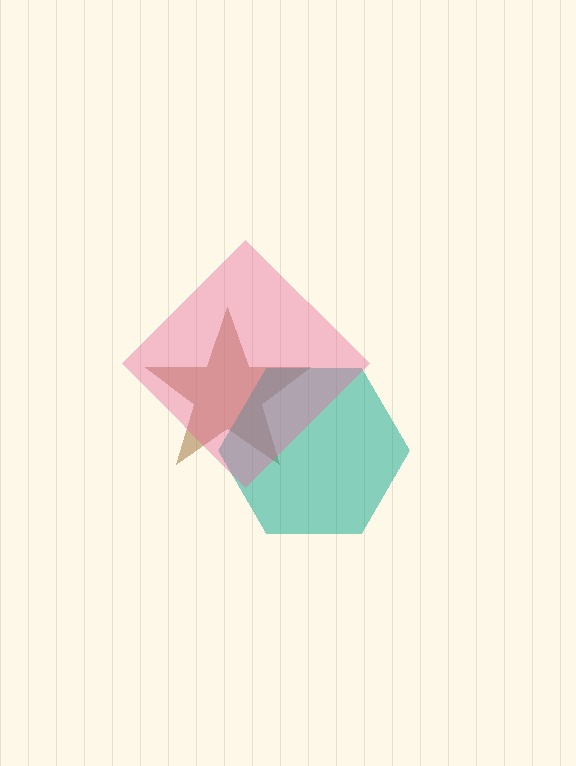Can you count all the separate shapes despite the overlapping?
Yes, there are 3 separate shapes.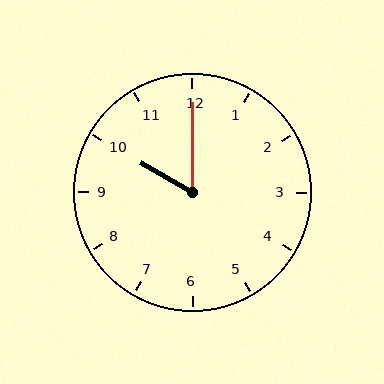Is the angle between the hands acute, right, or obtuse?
It is acute.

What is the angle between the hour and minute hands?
Approximately 60 degrees.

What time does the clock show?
10:00.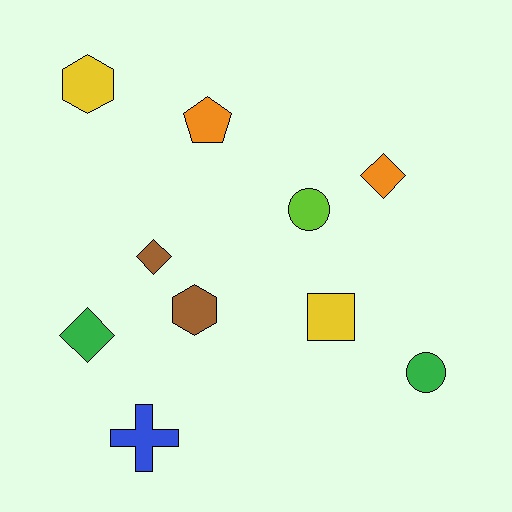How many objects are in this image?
There are 10 objects.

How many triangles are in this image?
There are no triangles.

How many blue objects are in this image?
There is 1 blue object.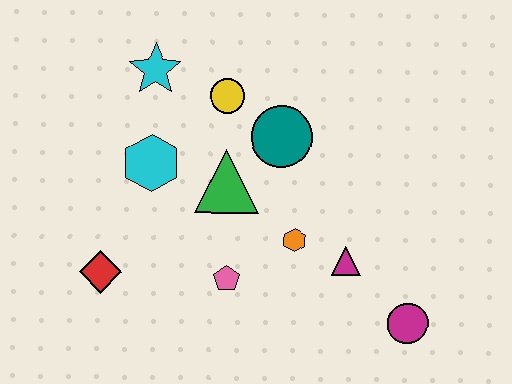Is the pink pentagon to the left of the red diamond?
No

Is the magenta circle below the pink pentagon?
Yes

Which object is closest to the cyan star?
The yellow circle is closest to the cyan star.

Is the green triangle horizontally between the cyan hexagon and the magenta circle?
Yes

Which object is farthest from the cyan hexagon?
The magenta circle is farthest from the cyan hexagon.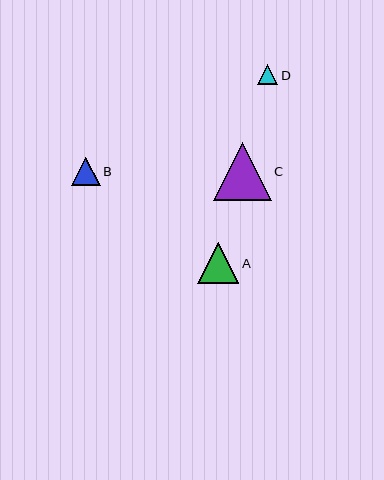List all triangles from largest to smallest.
From largest to smallest: C, A, B, D.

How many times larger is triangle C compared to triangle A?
Triangle C is approximately 1.4 times the size of triangle A.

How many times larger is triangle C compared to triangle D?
Triangle C is approximately 2.9 times the size of triangle D.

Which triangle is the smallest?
Triangle D is the smallest with a size of approximately 20 pixels.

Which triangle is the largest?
Triangle C is the largest with a size of approximately 58 pixels.